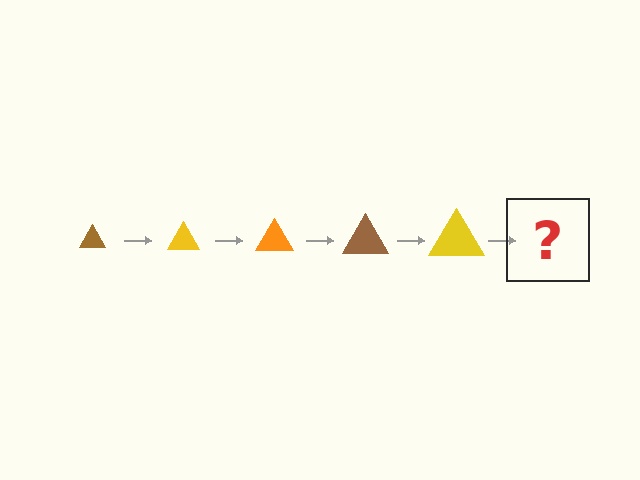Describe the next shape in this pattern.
It should be an orange triangle, larger than the previous one.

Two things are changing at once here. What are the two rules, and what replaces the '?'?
The two rules are that the triangle grows larger each step and the color cycles through brown, yellow, and orange. The '?' should be an orange triangle, larger than the previous one.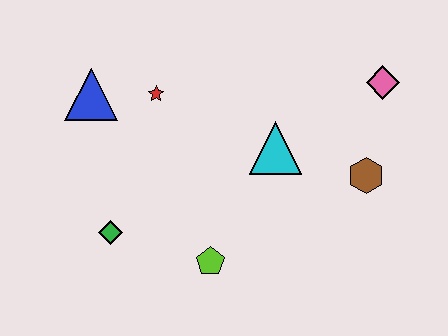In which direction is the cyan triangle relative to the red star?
The cyan triangle is to the right of the red star.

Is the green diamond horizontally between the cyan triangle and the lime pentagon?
No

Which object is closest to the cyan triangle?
The brown hexagon is closest to the cyan triangle.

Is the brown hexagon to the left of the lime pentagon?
No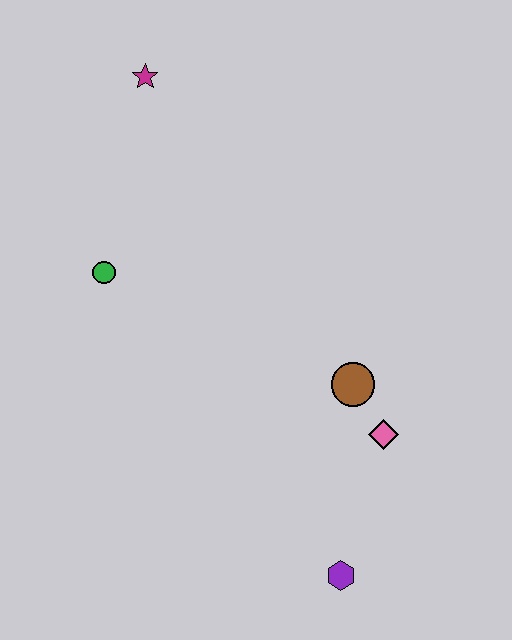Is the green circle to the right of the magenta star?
No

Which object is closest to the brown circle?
The pink diamond is closest to the brown circle.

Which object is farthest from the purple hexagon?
The magenta star is farthest from the purple hexagon.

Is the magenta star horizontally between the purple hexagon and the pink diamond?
No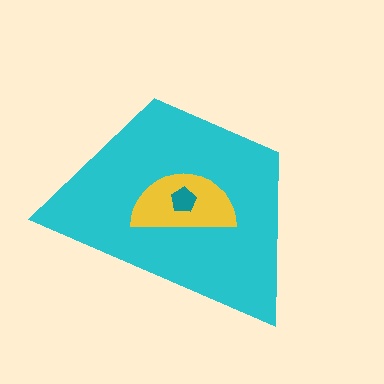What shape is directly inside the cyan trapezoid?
The yellow semicircle.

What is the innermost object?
The teal pentagon.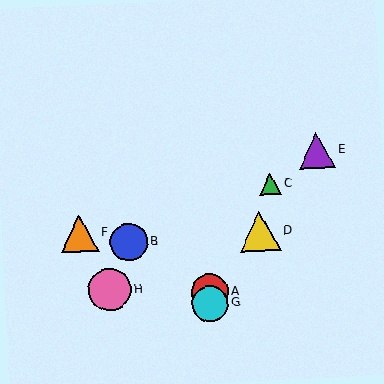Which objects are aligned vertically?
Objects A, G are aligned vertically.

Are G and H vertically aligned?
No, G is at x≈210 and H is at x≈110.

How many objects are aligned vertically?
2 objects (A, G) are aligned vertically.